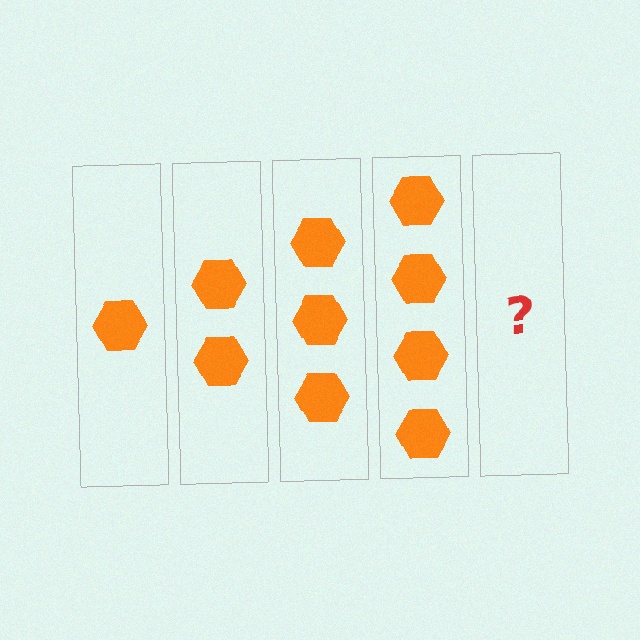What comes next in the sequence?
The next element should be 5 hexagons.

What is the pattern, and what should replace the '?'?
The pattern is that each step adds one more hexagon. The '?' should be 5 hexagons.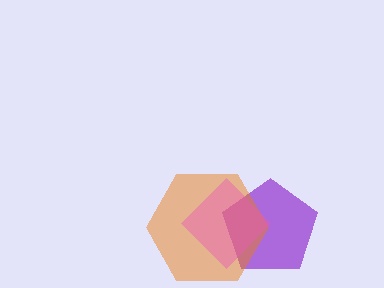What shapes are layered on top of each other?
The layered shapes are: a purple pentagon, an orange hexagon, a pink diamond.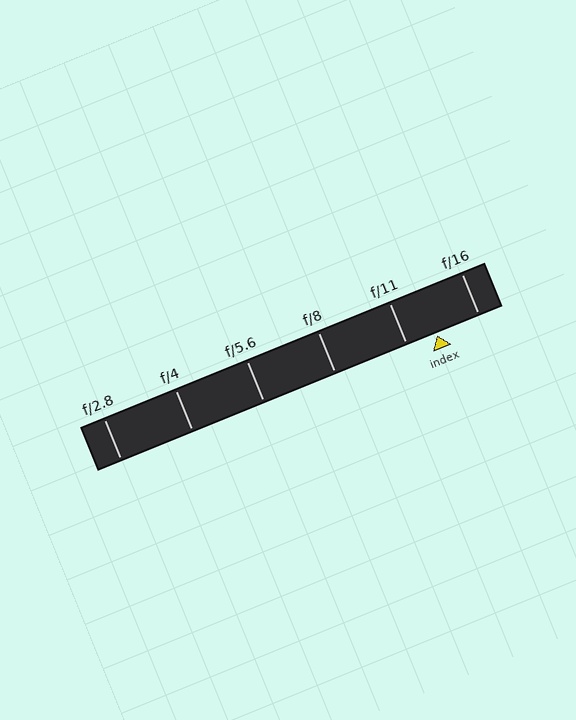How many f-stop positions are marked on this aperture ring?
There are 6 f-stop positions marked.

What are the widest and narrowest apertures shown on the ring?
The widest aperture shown is f/2.8 and the narrowest is f/16.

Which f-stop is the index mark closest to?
The index mark is closest to f/11.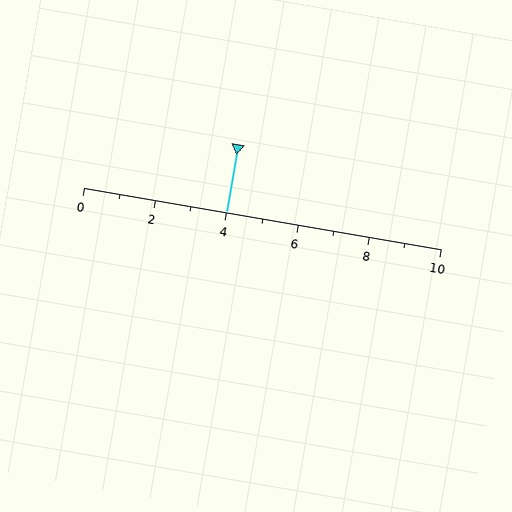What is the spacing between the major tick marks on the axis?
The major ticks are spaced 2 apart.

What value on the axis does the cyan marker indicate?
The marker indicates approximately 4.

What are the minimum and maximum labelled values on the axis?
The axis runs from 0 to 10.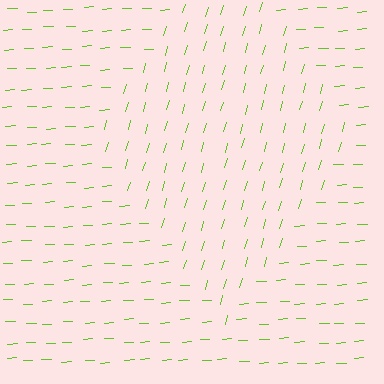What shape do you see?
I see a diamond.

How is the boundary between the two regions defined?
The boundary is defined purely by a change in line orientation (approximately 70 degrees difference). All lines are the same color and thickness.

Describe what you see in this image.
The image is filled with small lime line segments. A diamond region in the image has lines oriented differently from the surrounding lines, creating a visible texture boundary.